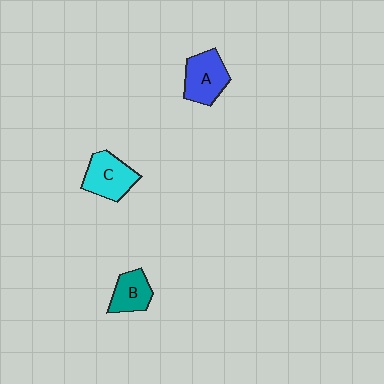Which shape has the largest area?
Shape A (blue).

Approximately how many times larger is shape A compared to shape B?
Approximately 1.4 times.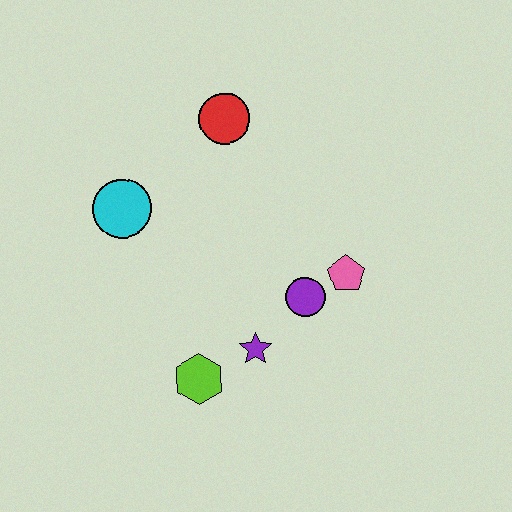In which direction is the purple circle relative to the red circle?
The purple circle is below the red circle.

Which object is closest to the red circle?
The cyan circle is closest to the red circle.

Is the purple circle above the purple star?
Yes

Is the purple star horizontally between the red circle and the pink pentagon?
Yes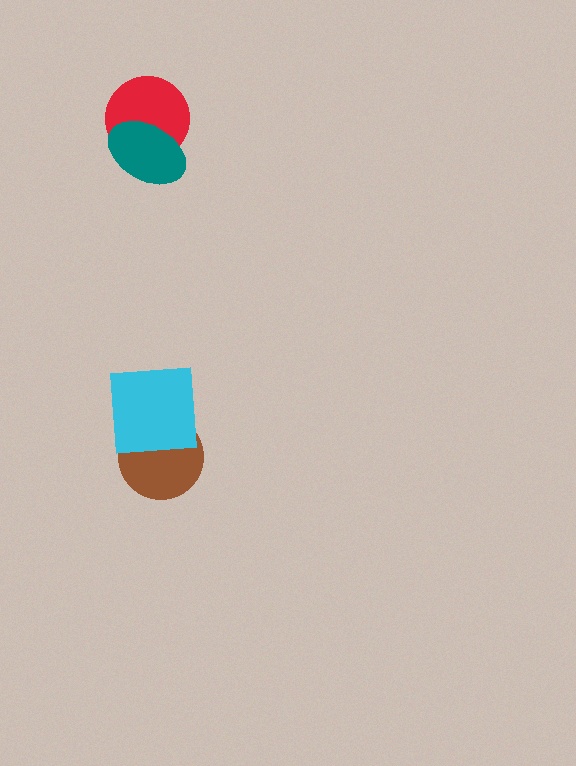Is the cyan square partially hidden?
No, no other shape covers it.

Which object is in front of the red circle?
The teal ellipse is in front of the red circle.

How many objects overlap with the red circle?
1 object overlaps with the red circle.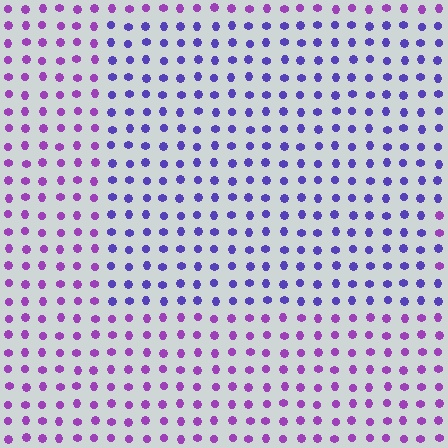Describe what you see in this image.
The image is filled with small purple elements in a uniform arrangement. A rectangle-shaped region is visible where the elements are tinted to a slightly different hue, forming a subtle color boundary.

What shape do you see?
I see a rectangle.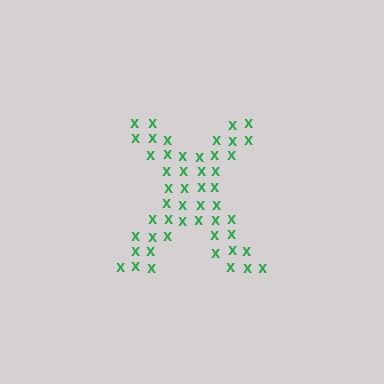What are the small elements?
The small elements are letter X's.